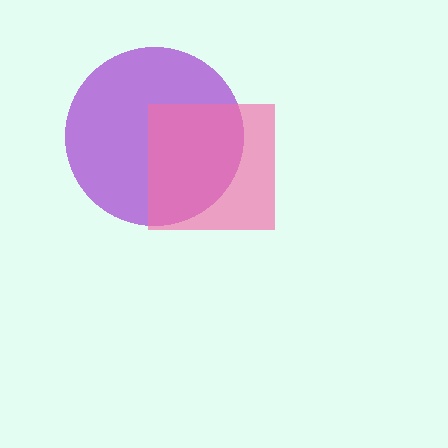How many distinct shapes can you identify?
There are 2 distinct shapes: a purple circle, a pink square.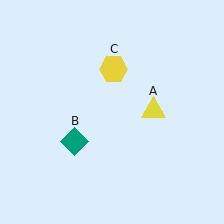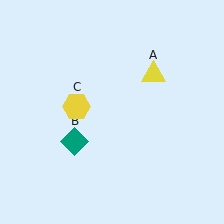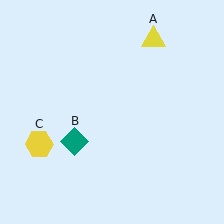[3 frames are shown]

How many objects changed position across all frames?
2 objects changed position: yellow triangle (object A), yellow hexagon (object C).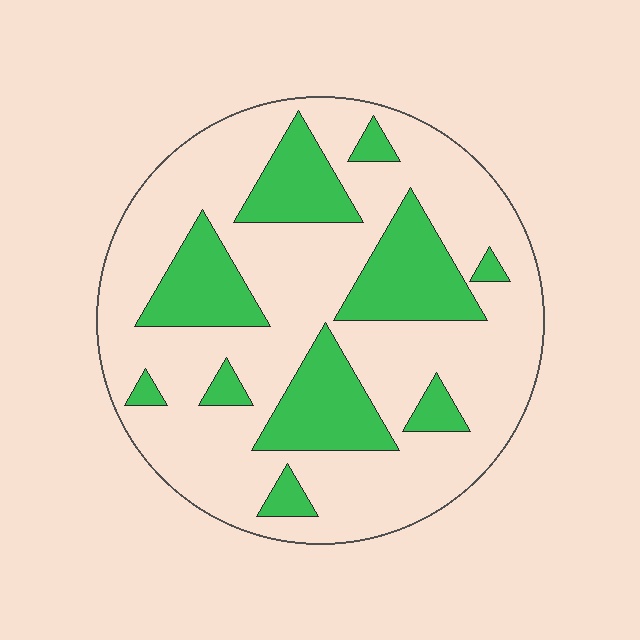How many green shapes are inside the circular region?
10.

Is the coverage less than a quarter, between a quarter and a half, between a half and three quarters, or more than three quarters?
Between a quarter and a half.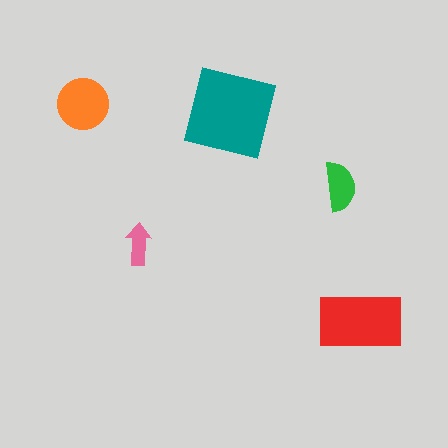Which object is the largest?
The teal square.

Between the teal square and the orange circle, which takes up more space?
The teal square.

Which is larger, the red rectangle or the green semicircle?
The red rectangle.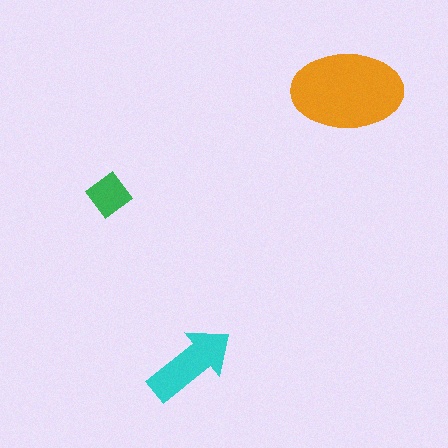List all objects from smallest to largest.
The green diamond, the cyan arrow, the orange ellipse.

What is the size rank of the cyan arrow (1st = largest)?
2nd.